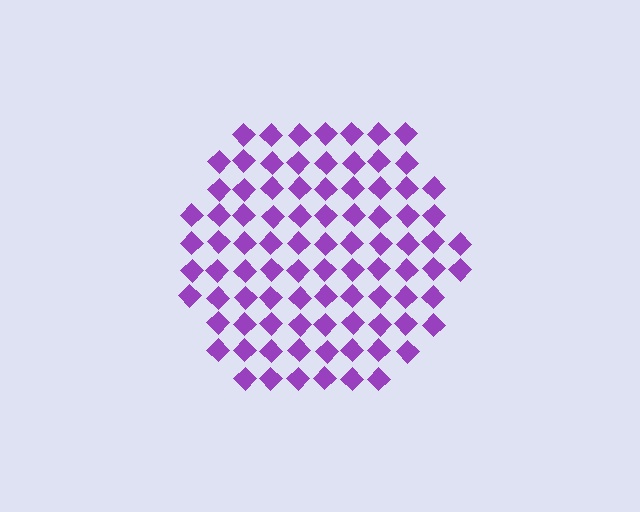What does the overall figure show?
The overall figure shows a hexagon.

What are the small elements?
The small elements are diamonds.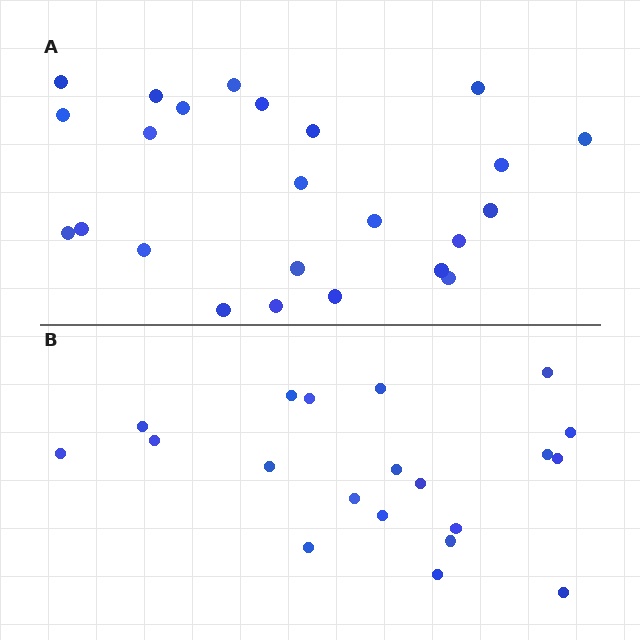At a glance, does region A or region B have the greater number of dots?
Region A (the top region) has more dots.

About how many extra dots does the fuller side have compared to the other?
Region A has about 4 more dots than region B.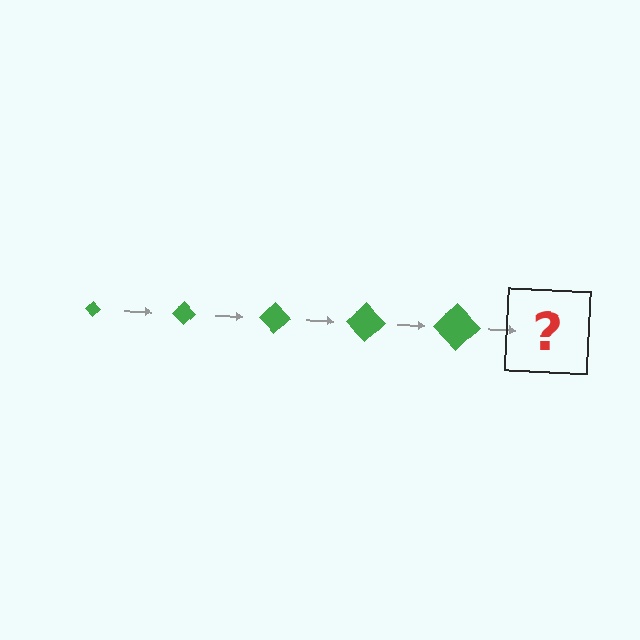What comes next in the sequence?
The next element should be a green diamond, larger than the previous one.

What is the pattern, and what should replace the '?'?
The pattern is that the diamond gets progressively larger each step. The '?' should be a green diamond, larger than the previous one.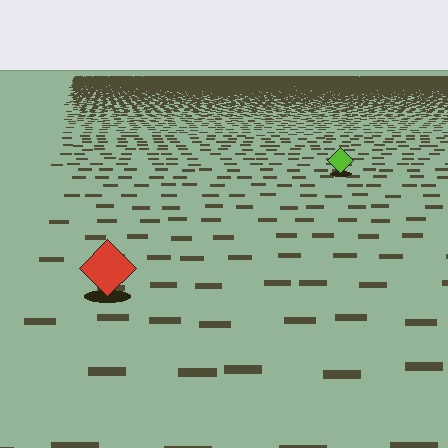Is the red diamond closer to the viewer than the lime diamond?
Yes. The red diamond is closer — you can tell from the texture gradient: the ground texture is coarser near it.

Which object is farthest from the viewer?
The lime diamond is farthest from the viewer. It appears smaller and the ground texture around it is denser.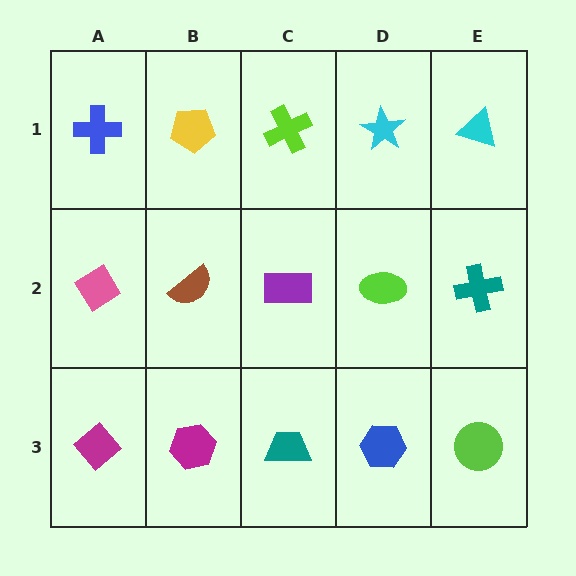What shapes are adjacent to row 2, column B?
A yellow pentagon (row 1, column B), a magenta hexagon (row 3, column B), a pink diamond (row 2, column A), a purple rectangle (row 2, column C).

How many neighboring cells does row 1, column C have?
3.